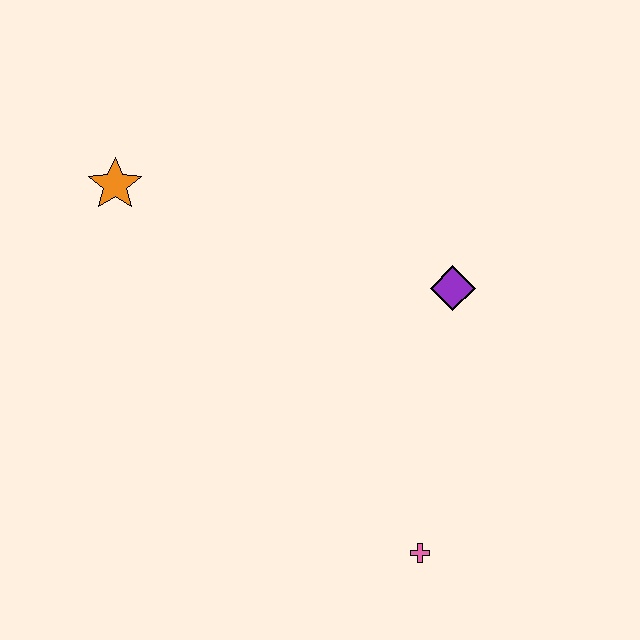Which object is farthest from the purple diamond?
The orange star is farthest from the purple diamond.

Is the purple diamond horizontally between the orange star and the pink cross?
No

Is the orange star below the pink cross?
No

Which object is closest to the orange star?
The purple diamond is closest to the orange star.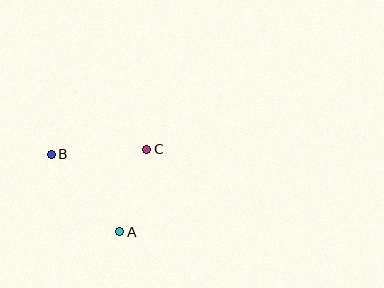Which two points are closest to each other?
Points A and C are closest to each other.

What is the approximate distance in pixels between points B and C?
The distance between B and C is approximately 96 pixels.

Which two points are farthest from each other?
Points A and B are farthest from each other.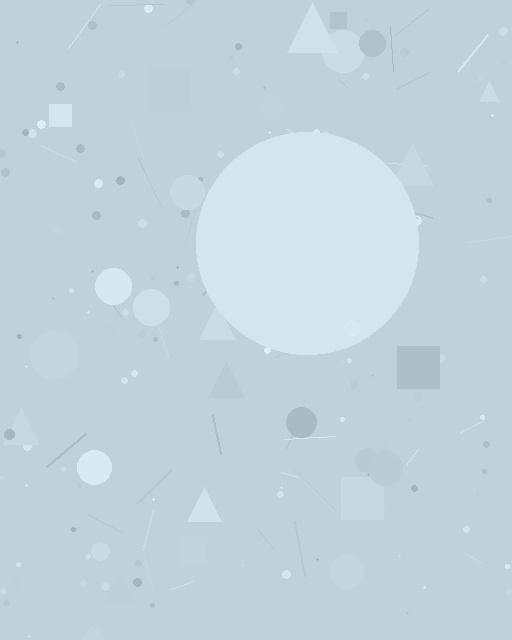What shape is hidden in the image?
A circle is hidden in the image.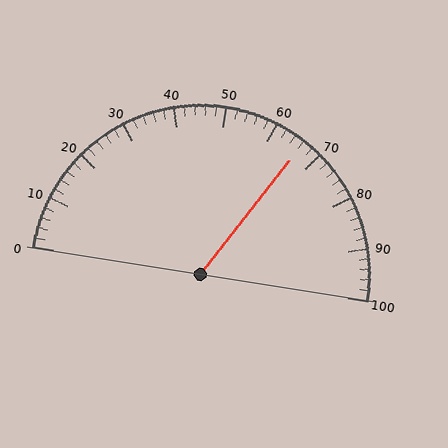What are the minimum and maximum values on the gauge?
The gauge ranges from 0 to 100.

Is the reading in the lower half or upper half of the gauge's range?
The reading is in the upper half of the range (0 to 100).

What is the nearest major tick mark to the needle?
The nearest major tick mark is 70.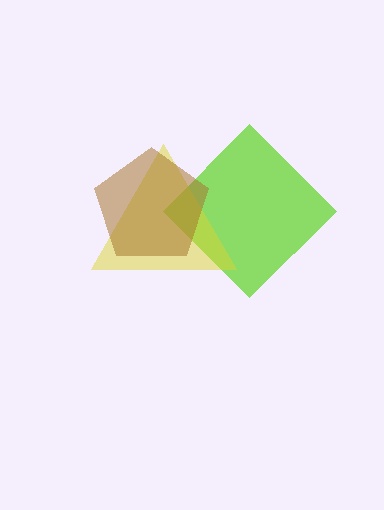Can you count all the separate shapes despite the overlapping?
Yes, there are 3 separate shapes.